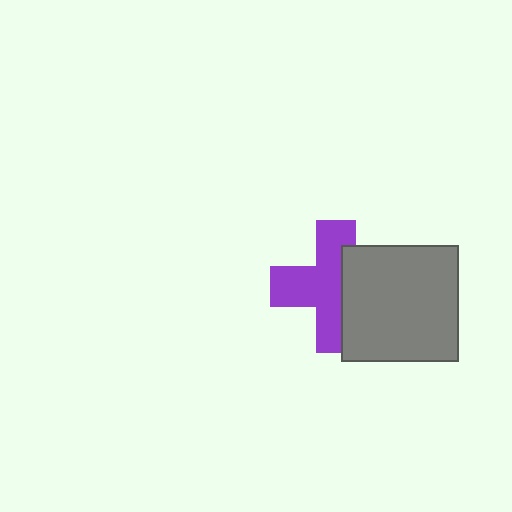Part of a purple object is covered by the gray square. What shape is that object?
It is a cross.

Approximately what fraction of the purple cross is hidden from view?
Roughly 37% of the purple cross is hidden behind the gray square.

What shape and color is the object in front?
The object in front is a gray square.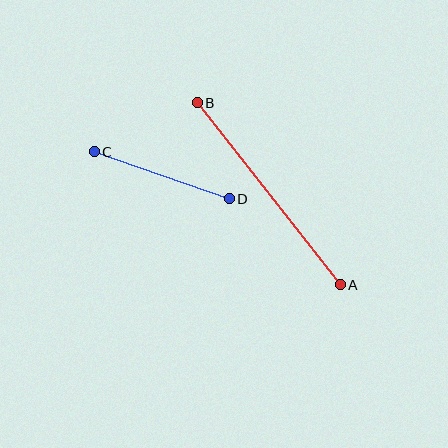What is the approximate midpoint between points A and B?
The midpoint is at approximately (269, 194) pixels.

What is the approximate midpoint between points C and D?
The midpoint is at approximately (162, 175) pixels.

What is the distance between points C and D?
The distance is approximately 143 pixels.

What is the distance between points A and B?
The distance is approximately 231 pixels.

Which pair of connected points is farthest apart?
Points A and B are farthest apart.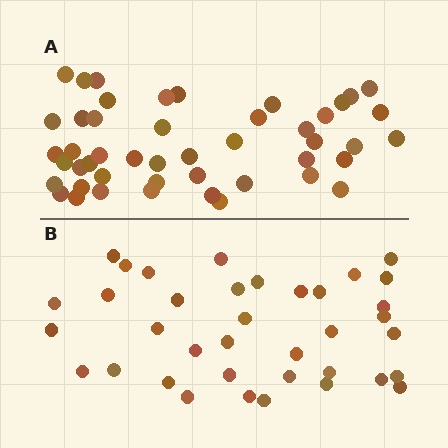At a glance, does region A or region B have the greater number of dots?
Region A (the top region) has more dots.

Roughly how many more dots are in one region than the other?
Region A has roughly 10 or so more dots than region B.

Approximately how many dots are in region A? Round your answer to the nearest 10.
About 50 dots. (The exact count is 47, which rounds to 50.)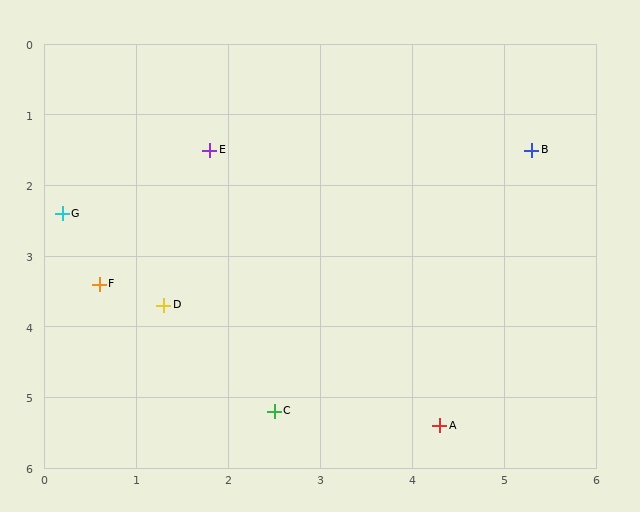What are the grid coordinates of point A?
Point A is at approximately (4.3, 5.4).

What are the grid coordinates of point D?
Point D is at approximately (1.3, 3.7).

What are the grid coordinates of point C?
Point C is at approximately (2.5, 5.2).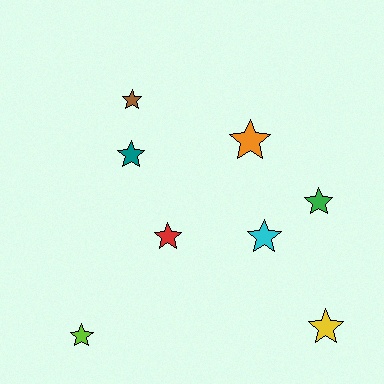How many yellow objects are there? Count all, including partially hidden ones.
There is 1 yellow object.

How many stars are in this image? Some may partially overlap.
There are 8 stars.